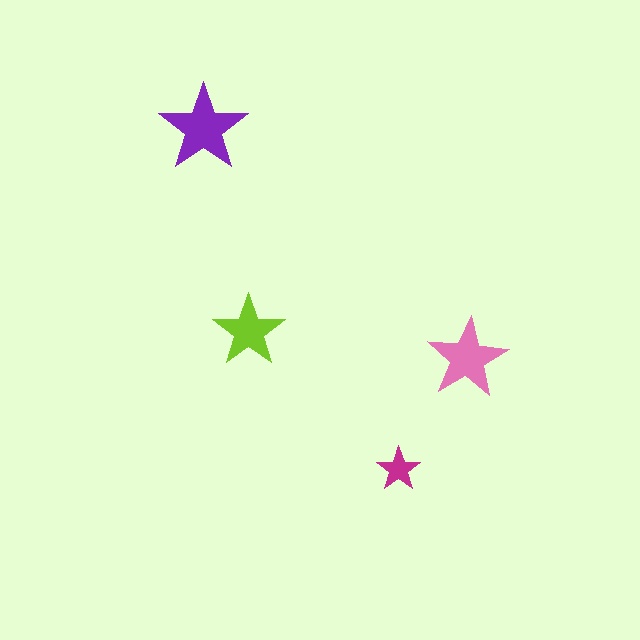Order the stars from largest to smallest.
the purple one, the pink one, the lime one, the magenta one.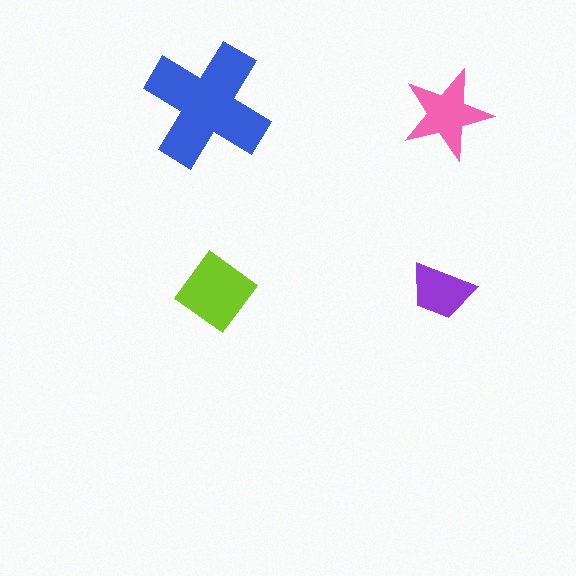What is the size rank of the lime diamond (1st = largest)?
2nd.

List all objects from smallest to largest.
The purple trapezoid, the pink star, the lime diamond, the blue cross.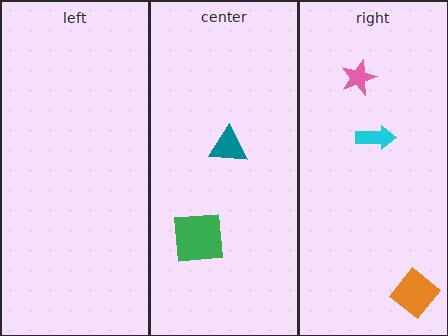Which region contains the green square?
The center region.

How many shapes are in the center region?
2.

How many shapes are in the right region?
3.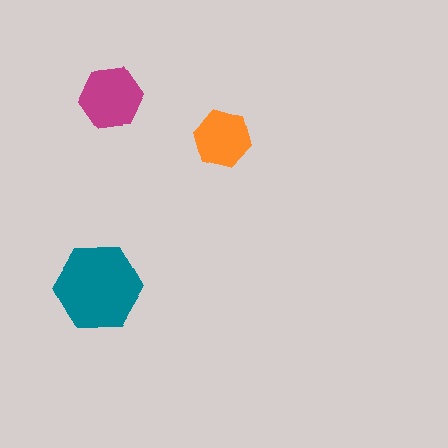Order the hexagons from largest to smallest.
the teal one, the magenta one, the orange one.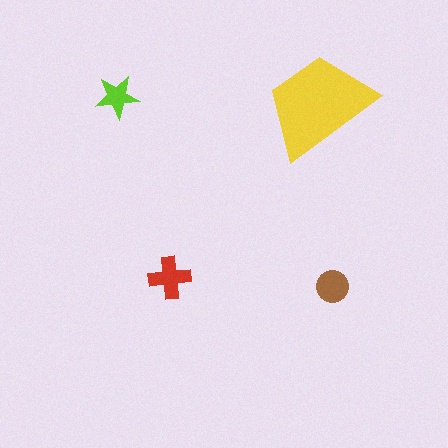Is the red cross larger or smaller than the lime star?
Larger.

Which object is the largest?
The yellow trapezoid.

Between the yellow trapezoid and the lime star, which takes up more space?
The yellow trapezoid.